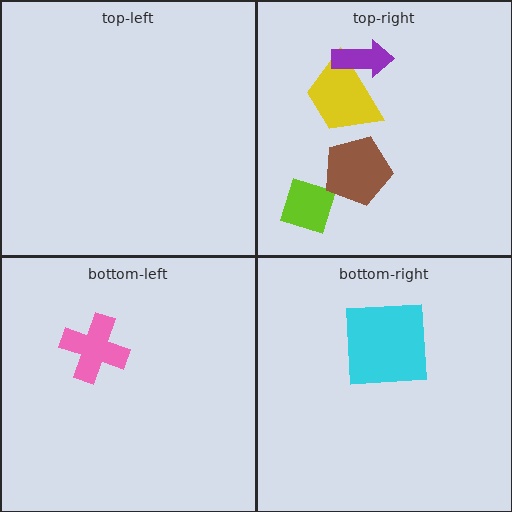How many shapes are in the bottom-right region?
1.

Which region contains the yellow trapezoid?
The top-right region.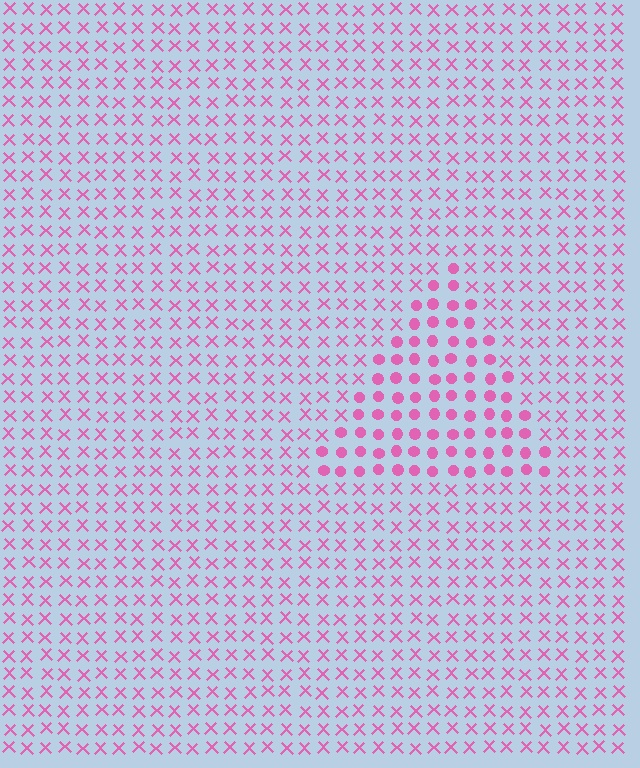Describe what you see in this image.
The image is filled with small pink elements arranged in a uniform grid. A triangle-shaped region contains circles, while the surrounding area contains X marks. The boundary is defined purely by the change in element shape.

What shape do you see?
I see a triangle.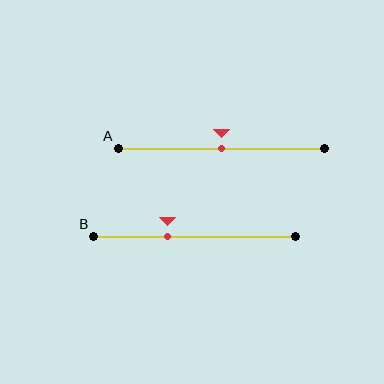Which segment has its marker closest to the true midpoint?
Segment A has its marker closest to the true midpoint.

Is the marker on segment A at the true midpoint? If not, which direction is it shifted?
Yes, the marker on segment A is at the true midpoint.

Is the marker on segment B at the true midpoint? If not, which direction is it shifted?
No, the marker on segment B is shifted to the left by about 13% of the segment length.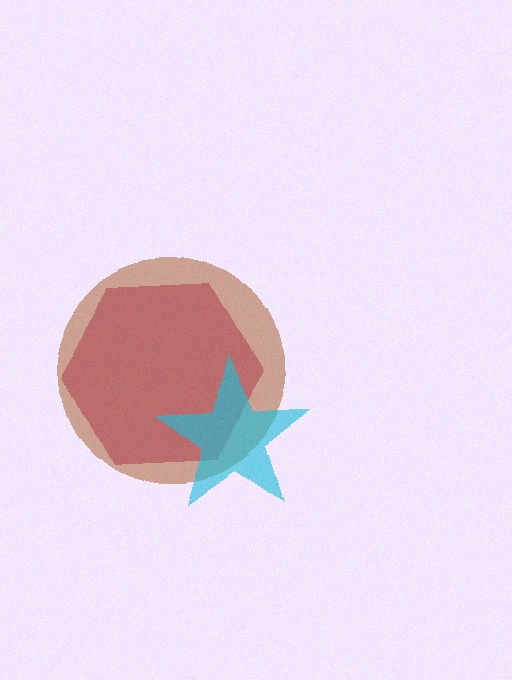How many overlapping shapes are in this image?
There are 3 overlapping shapes in the image.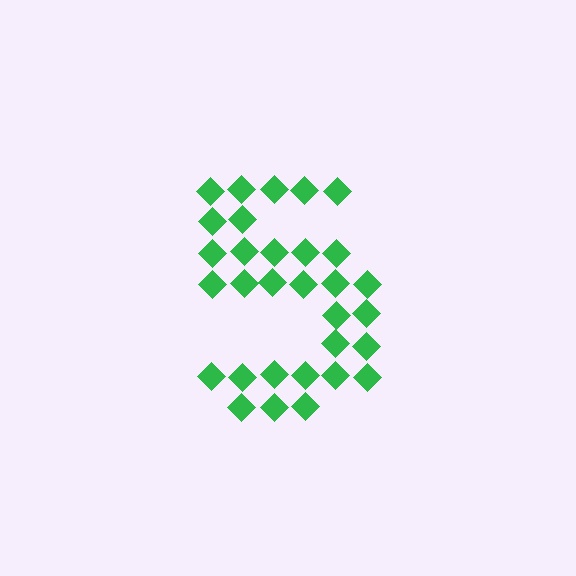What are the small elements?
The small elements are diamonds.